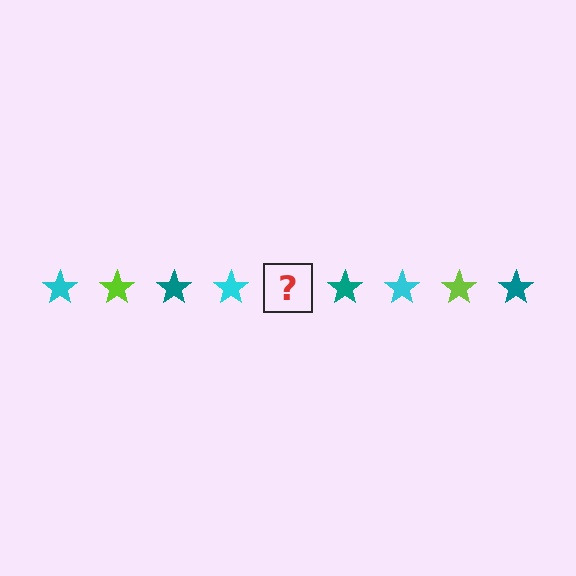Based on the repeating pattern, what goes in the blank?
The blank should be a lime star.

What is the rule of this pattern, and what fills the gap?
The rule is that the pattern cycles through cyan, lime, teal stars. The gap should be filled with a lime star.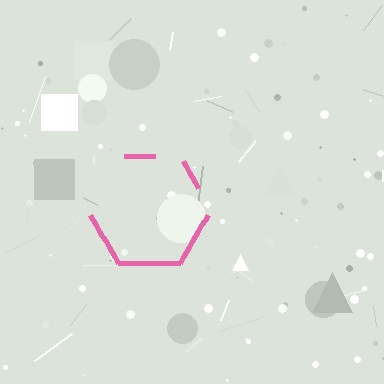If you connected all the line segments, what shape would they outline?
They would outline a hexagon.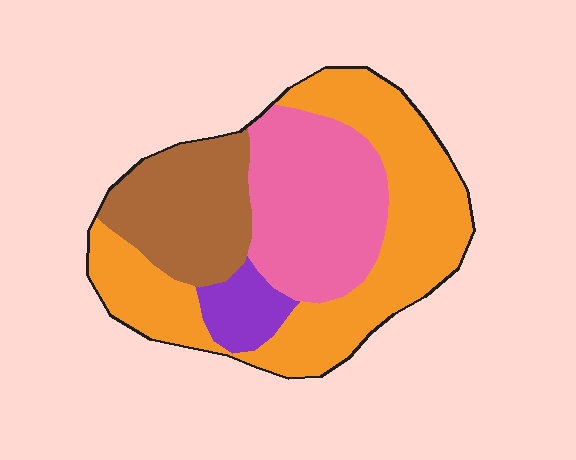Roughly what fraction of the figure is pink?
Pink covers about 30% of the figure.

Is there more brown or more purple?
Brown.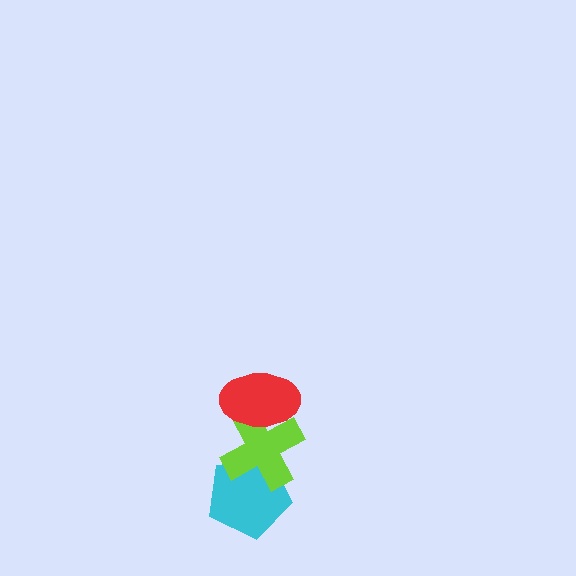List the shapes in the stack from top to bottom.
From top to bottom: the red ellipse, the lime cross, the cyan pentagon.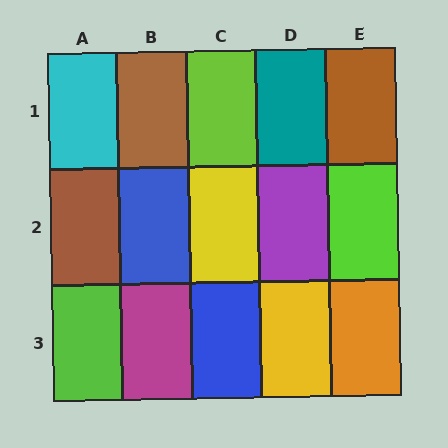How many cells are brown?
3 cells are brown.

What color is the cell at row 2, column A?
Brown.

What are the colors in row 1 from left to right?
Cyan, brown, lime, teal, brown.